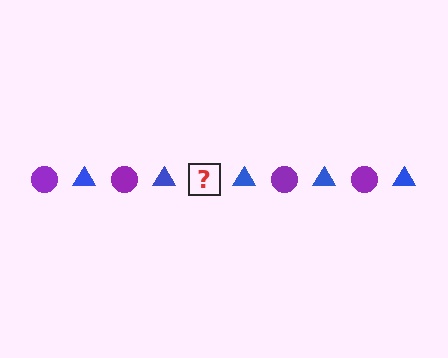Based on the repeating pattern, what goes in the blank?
The blank should be a purple circle.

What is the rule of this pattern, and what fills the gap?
The rule is that the pattern alternates between purple circle and blue triangle. The gap should be filled with a purple circle.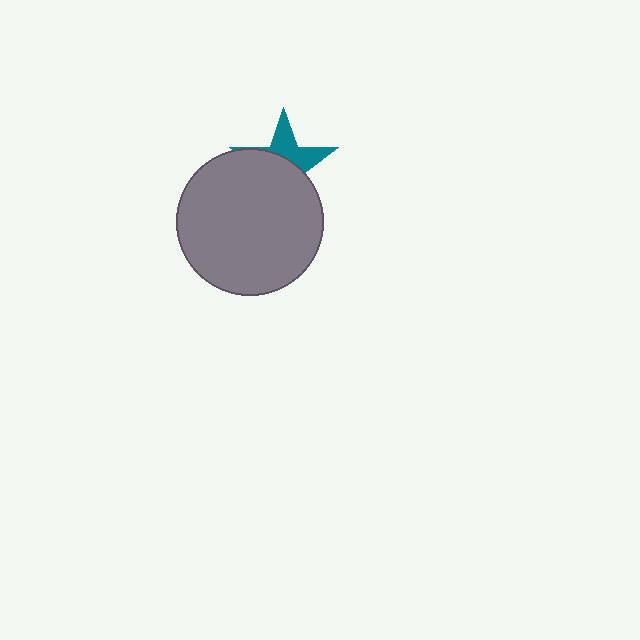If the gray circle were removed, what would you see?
You would see the complete teal star.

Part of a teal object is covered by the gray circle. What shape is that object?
It is a star.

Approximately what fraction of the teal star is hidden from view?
Roughly 63% of the teal star is hidden behind the gray circle.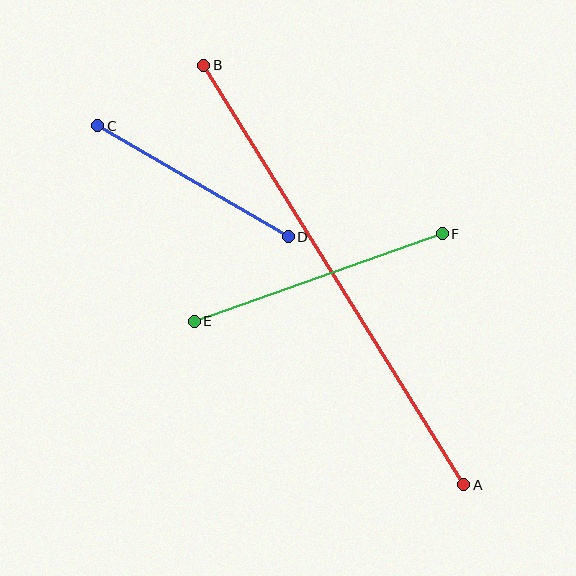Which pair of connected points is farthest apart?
Points A and B are farthest apart.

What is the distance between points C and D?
The distance is approximately 221 pixels.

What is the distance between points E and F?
The distance is approximately 263 pixels.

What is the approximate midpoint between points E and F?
The midpoint is at approximately (318, 277) pixels.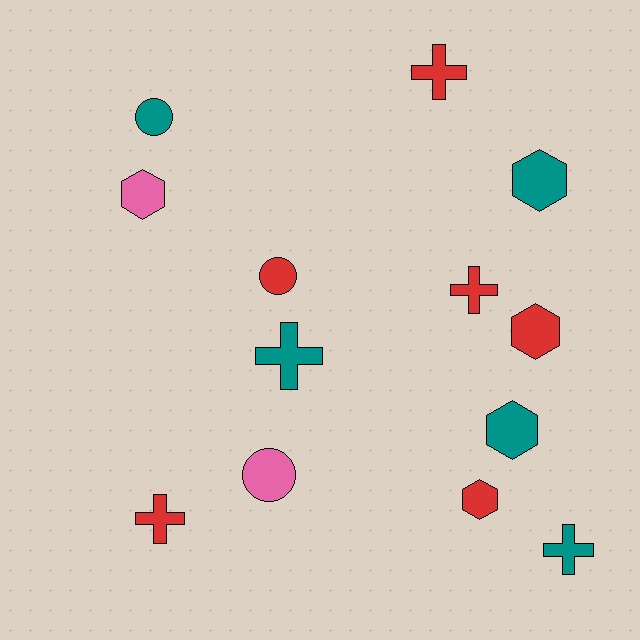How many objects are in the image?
There are 13 objects.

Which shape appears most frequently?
Cross, with 5 objects.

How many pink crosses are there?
There are no pink crosses.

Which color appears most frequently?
Red, with 6 objects.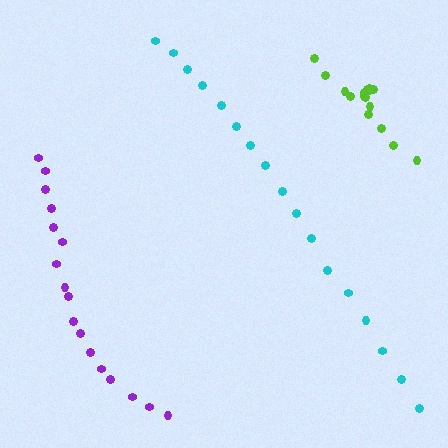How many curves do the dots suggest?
There are 3 distinct paths.